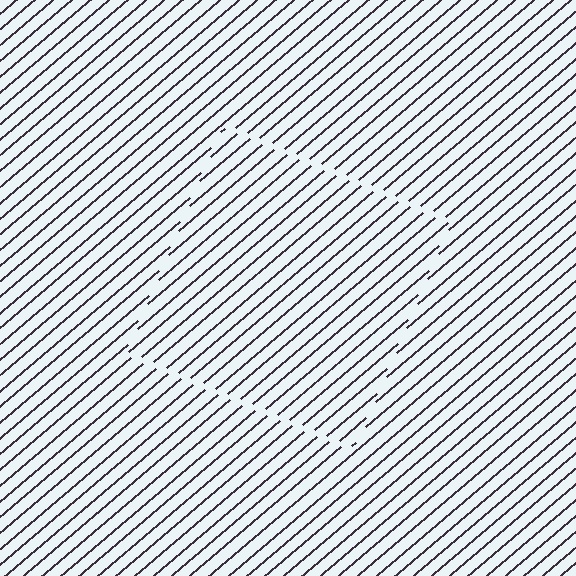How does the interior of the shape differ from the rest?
The interior of the shape contains the same grating, shifted by half a period — the contour is defined by the phase discontinuity where line-ends from the inner and outer gratings abut.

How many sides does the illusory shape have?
4 sides — the line-ends trace a square.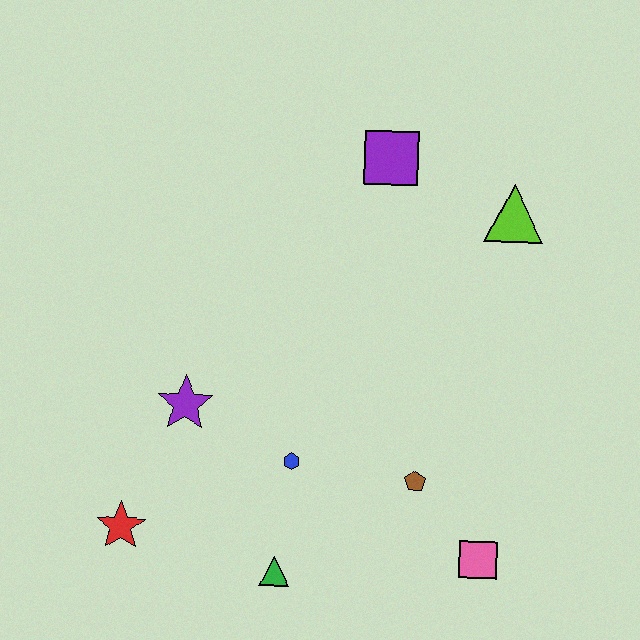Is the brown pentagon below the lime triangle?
Yes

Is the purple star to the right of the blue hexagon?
No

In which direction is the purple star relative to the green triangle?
The purple star is above the green triangle.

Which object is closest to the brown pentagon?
The pink square is closest to the brown pentagon.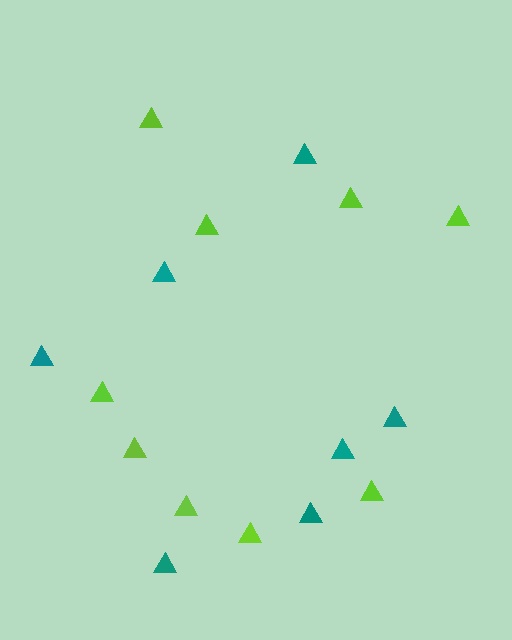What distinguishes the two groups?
There are 2 groups: one group of lime triangles (9) and one group of teal triangles (7).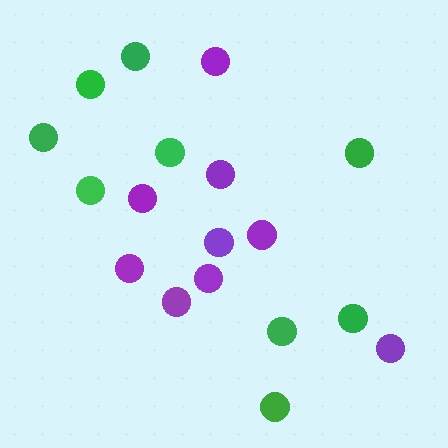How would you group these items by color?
There are 2 groups: one group of purple circles (9) and one group of green circles (9).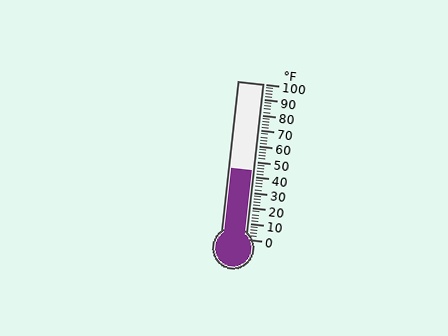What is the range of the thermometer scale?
The thermometer scale ranges from 0°F to 100°F.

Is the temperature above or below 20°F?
The temperature is above 20°F.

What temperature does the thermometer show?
The thermometer shows approximately 44°F.